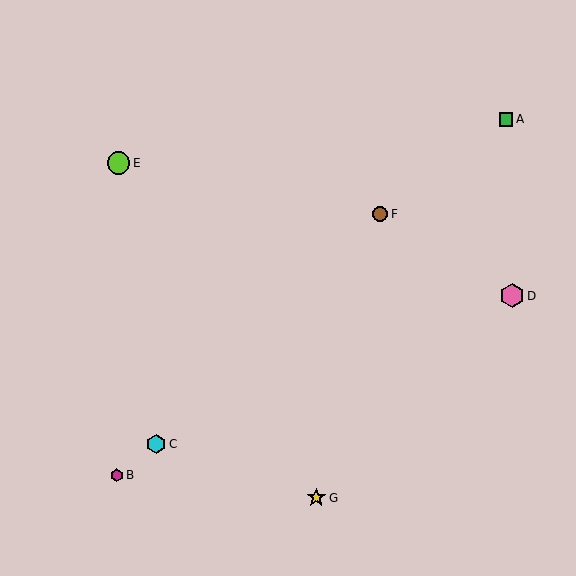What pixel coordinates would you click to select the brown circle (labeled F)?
Click at (380, 214) to select the brown circle F.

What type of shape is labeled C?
Shape C is a cyan hexagon.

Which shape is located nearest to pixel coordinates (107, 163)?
The lime circle (labeled E) at (119, 163) is nearest to that location.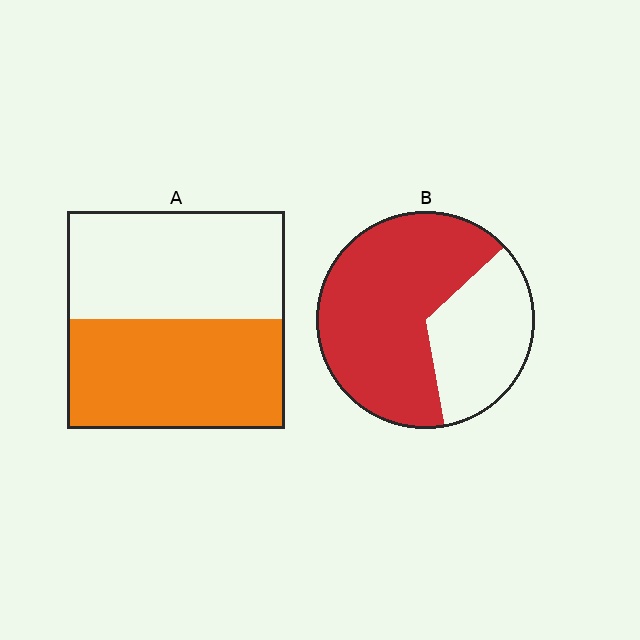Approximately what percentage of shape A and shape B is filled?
A is approximately 50% and B is approximately 65%.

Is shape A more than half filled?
Roughly half.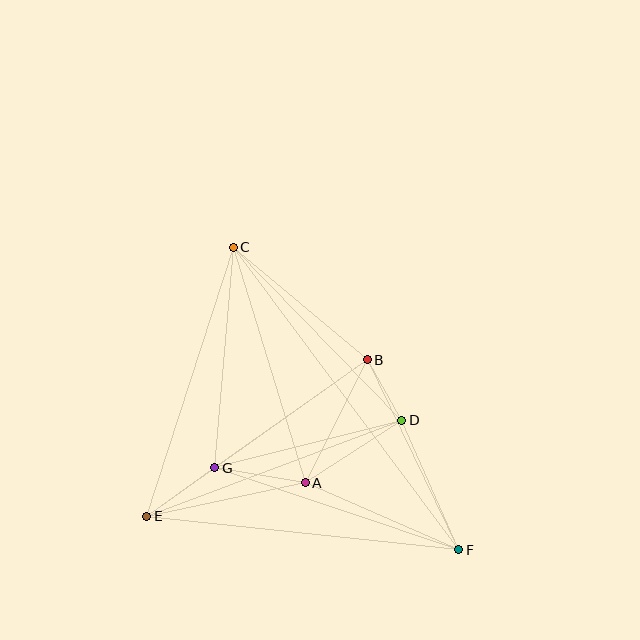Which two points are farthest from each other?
Points C and F are farthest from each other.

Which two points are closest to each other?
Points B and D are closest to each other.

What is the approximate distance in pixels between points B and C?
The distance between B and C is approximately 175 pixels.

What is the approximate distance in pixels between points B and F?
The distance between B and F is approximately 211 pixels.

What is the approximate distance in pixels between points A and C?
The distance between A and C is approximately 246 pixels.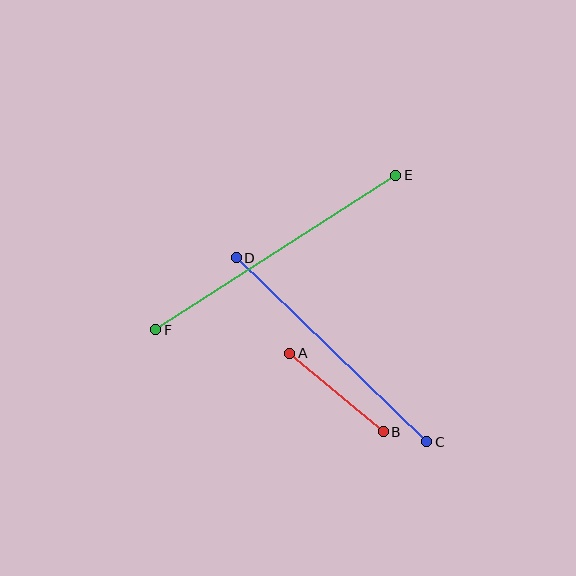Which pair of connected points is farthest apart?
Points E and F are farthest apart.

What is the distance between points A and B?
The distance is approximately 122 pixels.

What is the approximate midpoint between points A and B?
The midpoint is at approximately (336, 393) pixels.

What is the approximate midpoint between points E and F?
The midpoint is at approximately (276, 252) pixels.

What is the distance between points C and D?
The distance is approximately 265 pixels.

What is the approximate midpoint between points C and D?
The midpoint is at approximately (331, 350) pixels.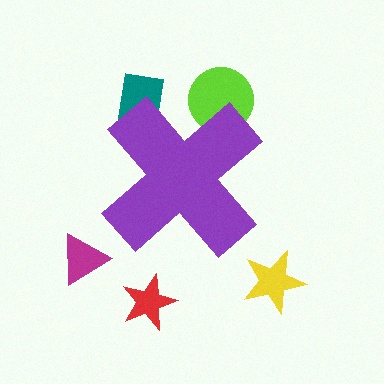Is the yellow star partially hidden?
No, the yellow star is fully visible.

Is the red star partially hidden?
No, the red star is fully visible.